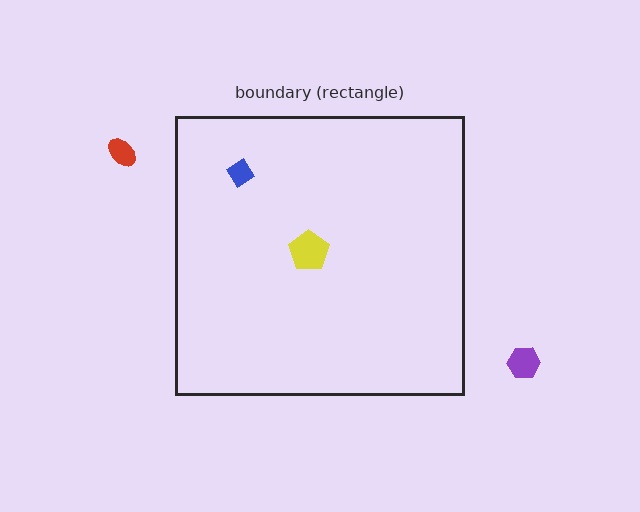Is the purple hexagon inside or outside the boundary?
Outside.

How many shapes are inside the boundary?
2 inside, 2 outside.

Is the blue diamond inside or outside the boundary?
Inside.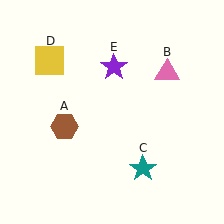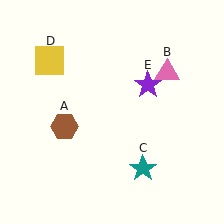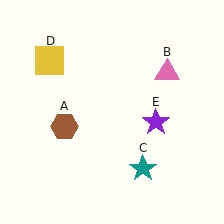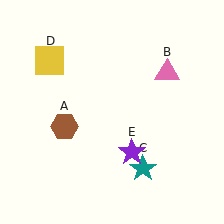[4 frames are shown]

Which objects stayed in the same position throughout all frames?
Brown hexagon (object A) and pink triangle (object B) and teal star (object C) and yellow square (object D) remained stationary.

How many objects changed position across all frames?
1 object changed position: purple star (object E).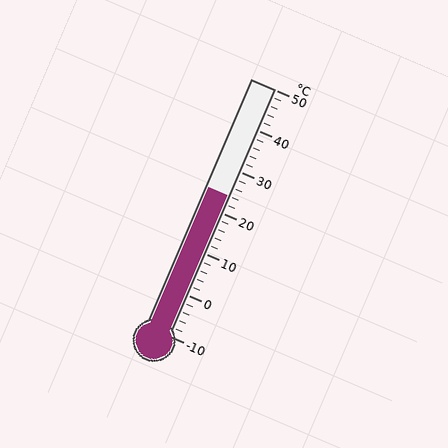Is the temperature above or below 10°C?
The temperature is above 10°C.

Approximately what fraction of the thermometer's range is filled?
The thermometer is filled to approximately 55% of its range.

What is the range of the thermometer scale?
The thermometer scale ranges from -10°C to 50°C.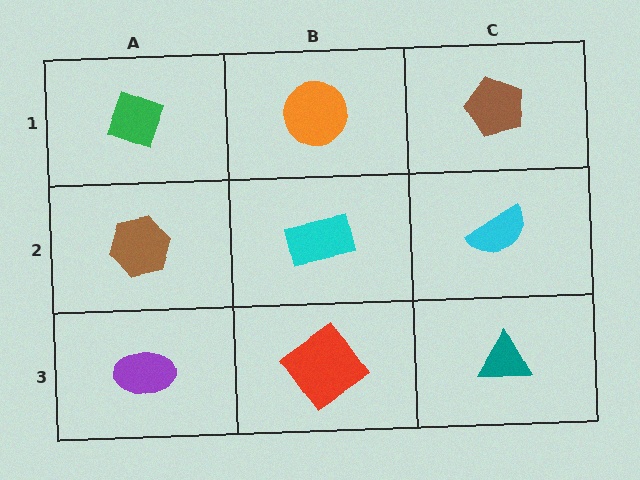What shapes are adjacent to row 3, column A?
A brown hexagon (row 2, column A), a red diamond (row 3, column B).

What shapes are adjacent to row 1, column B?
A cyan rectangle (row 2, column B), a green diamond (row 1, column A), a brown pentagon (row 1, column C).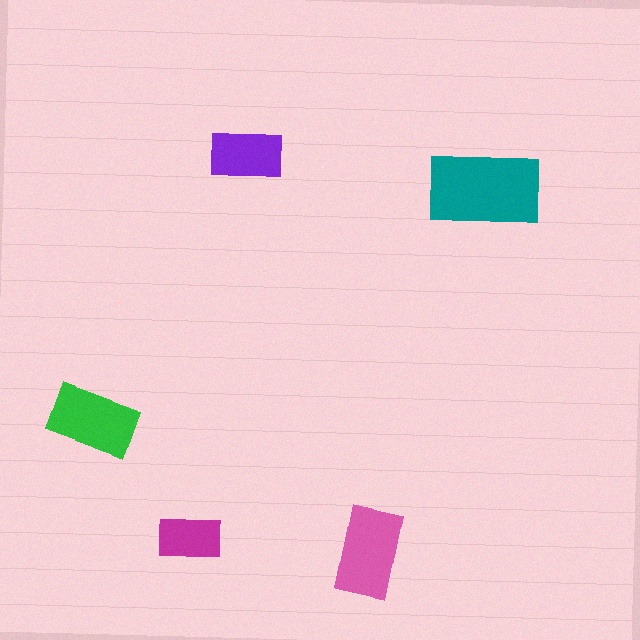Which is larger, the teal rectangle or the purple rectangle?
The teal one.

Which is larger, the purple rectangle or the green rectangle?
The green one.